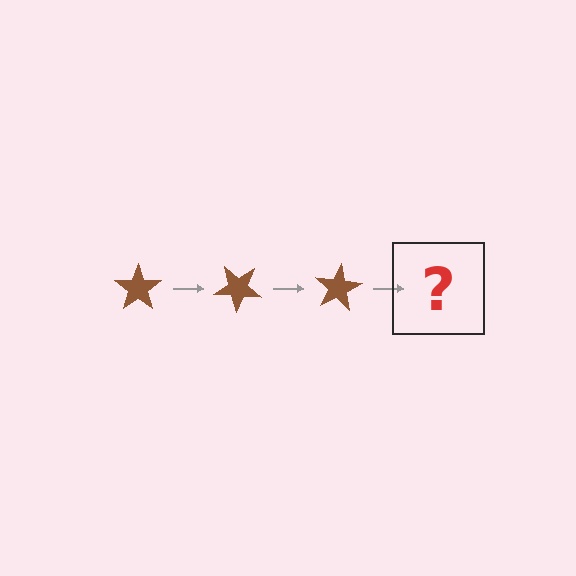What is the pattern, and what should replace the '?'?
The pattern is that the star rotates 40 degrees each step. The '?' should be a brown star rotated 120 degrees.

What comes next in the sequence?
The next element should be a brown star rotated 120 degrees.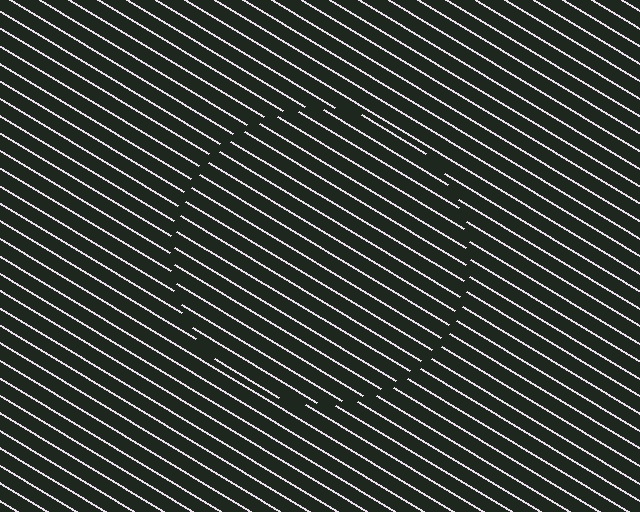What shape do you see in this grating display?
An illusory circle. The interior of the shape contains the same grating, shifted by half a period — the contour is defined by the phase discontinuity where line-ends from the inner and outer gratings abut.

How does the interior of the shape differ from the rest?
The interior of the shape contains the same grating, shifted by half a period — the contour is defined by the phase discontinuity where line-ends from the inner and outer gratings abut.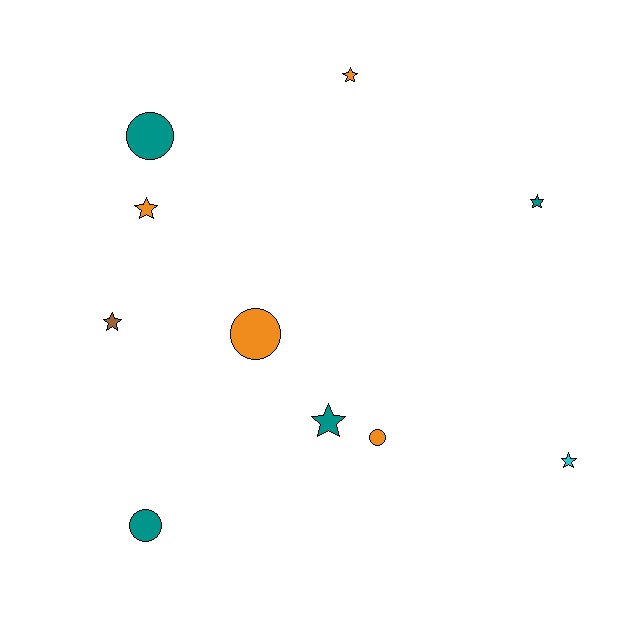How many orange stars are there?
There are 2 orange stars.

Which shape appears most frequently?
Star, with 6 objects.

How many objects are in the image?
There are 10 objects.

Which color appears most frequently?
Orange, with 4 objects.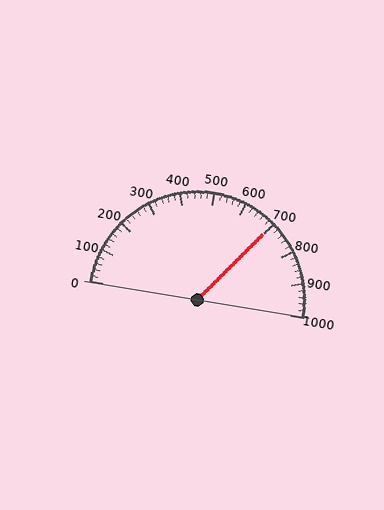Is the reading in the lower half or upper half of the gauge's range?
The reading is in the upper half of the range (0 to 1000).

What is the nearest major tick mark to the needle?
The nearest major tick mark is 700.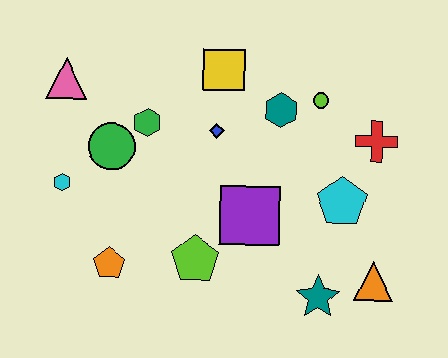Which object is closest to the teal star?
The orange triangle is closest to the teal star.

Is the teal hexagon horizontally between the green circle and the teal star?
Yes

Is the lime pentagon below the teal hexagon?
Yes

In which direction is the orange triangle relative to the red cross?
The orange triangle is below the red cross.